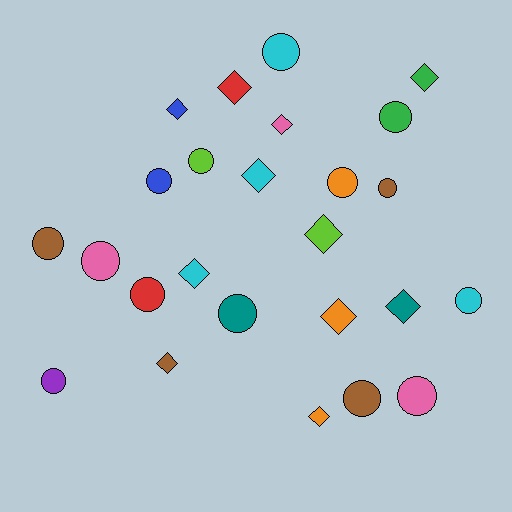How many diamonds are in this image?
There are 11 diamonds.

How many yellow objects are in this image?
There are no yellow objects.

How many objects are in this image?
There are 25 objects.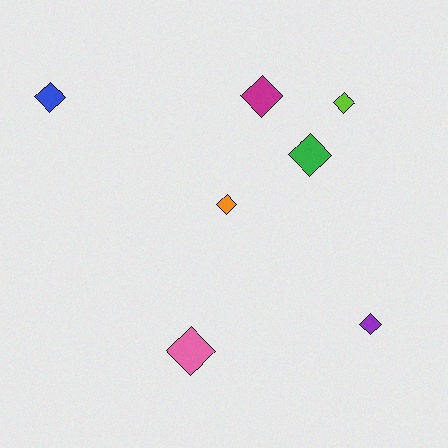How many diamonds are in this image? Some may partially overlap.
There are 7 diamonds.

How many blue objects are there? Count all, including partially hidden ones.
There is 1 blue object.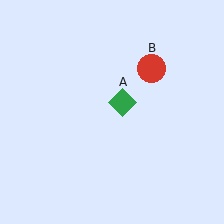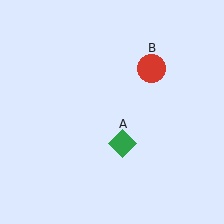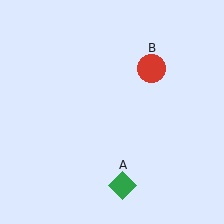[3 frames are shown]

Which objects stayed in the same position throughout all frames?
Red circle (object B) remained stationary.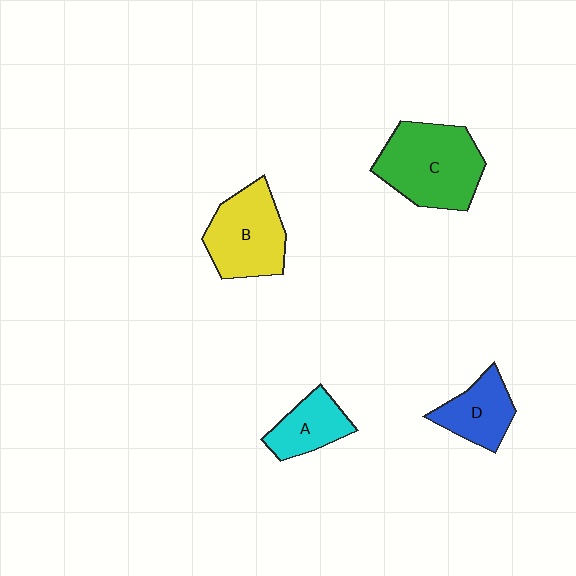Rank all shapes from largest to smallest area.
From largest to smallest: C (green), B (yellow), D (blue), A (cyan).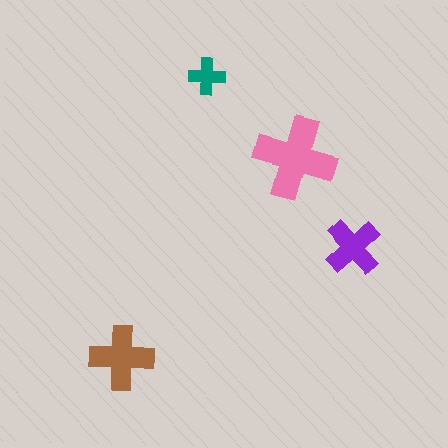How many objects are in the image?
There are 4 objects in the image.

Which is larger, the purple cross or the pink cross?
The pink one.